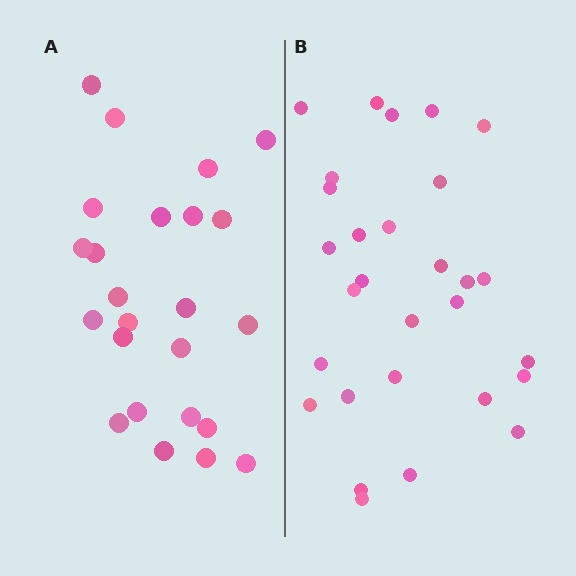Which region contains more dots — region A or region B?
Region B (the right region) has more dots.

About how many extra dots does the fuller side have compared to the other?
Region B has about 5 more dots than region A.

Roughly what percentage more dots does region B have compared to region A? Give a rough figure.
About 20% more.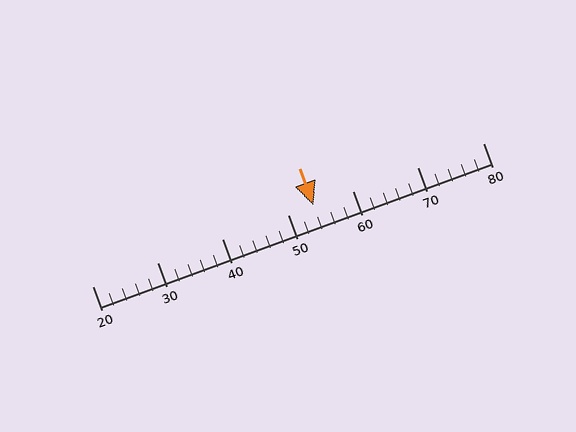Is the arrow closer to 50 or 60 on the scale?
The arrow is closer to 50.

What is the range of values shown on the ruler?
The ruler shows values from 20 to 80.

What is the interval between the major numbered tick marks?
The major tick marks are spaced 10 units apart.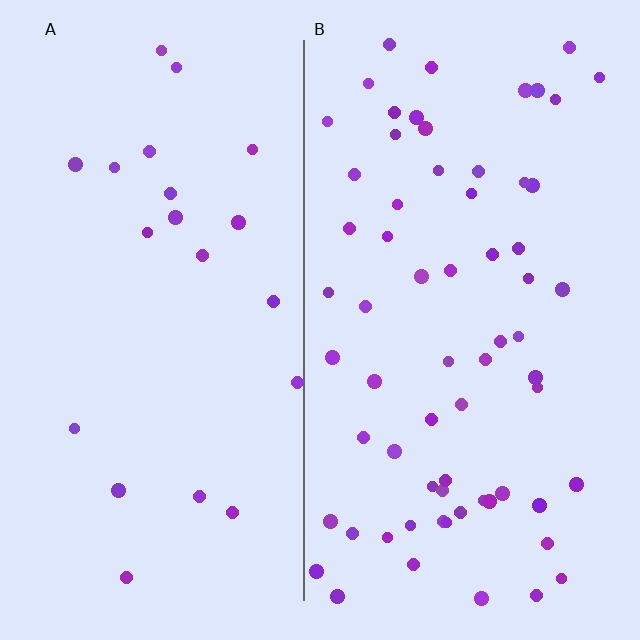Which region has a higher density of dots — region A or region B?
B (the right).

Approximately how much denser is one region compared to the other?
Approximately 3.2× — region B over region A.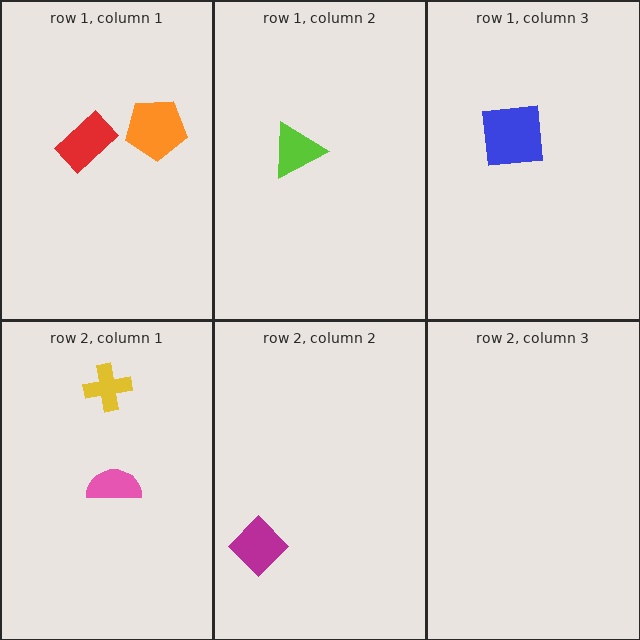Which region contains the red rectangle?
The row 1, column 1 region.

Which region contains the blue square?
The row 1, column 3 region.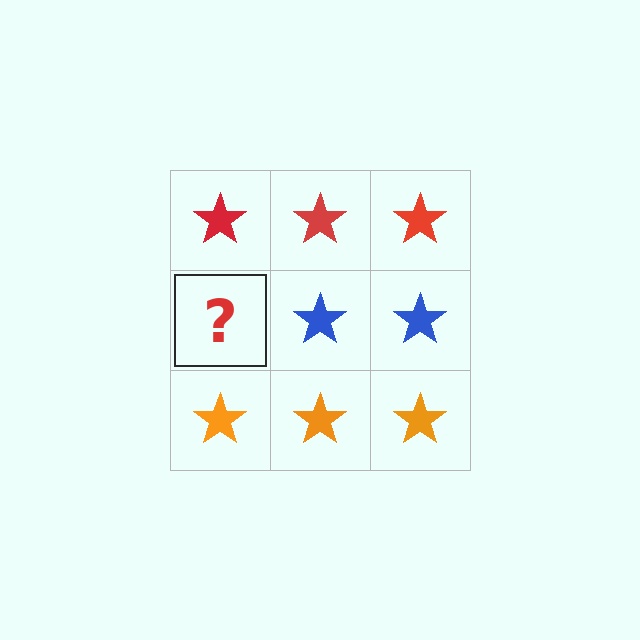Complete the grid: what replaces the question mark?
The question mark should be replaced with a blue star.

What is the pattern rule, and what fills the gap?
The rule is that each row has a consistent color. The gap should be filled with a blue star.